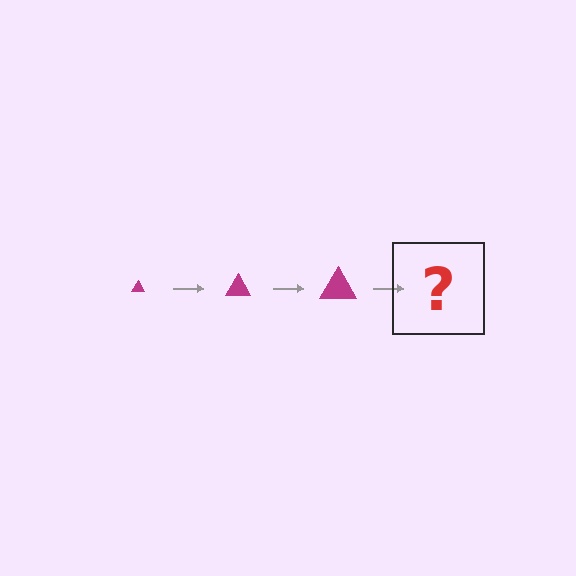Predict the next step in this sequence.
The next step is a magenta triangle, larger than the previous one.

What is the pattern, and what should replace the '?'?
The pattern is that the triangle gets progressively larger each step. The '?' should be a magenta triangle, larger than the previous one.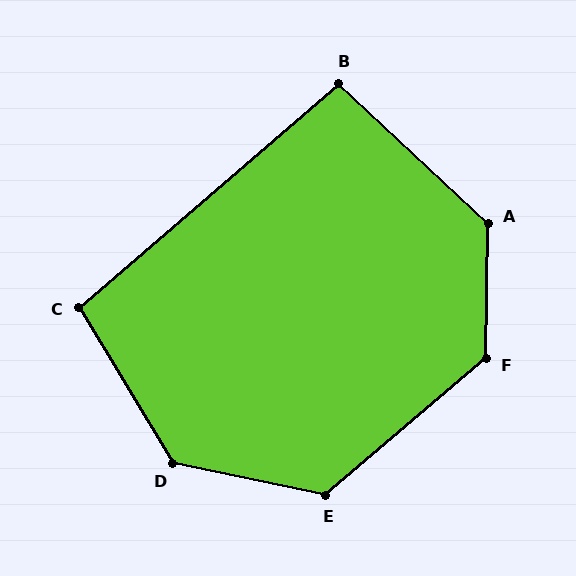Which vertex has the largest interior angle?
D, at approximately 133 degrees.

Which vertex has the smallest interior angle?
B, at approximately 96 degrees.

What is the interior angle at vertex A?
Approximately 132 degrees (obtuse).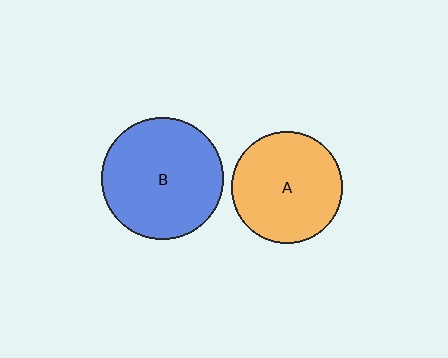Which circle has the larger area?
Circle B (blue).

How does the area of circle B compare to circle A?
Approximately 1.2 times.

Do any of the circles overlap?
No, none of the circles overlap.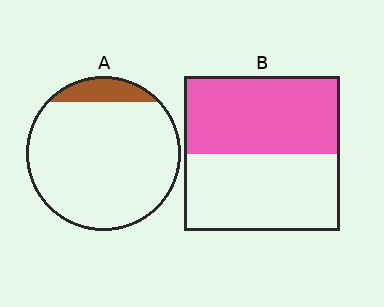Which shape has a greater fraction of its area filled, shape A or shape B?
Shape B.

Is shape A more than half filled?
No.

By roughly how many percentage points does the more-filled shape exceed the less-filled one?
By roughly 40 percentage points (B over A).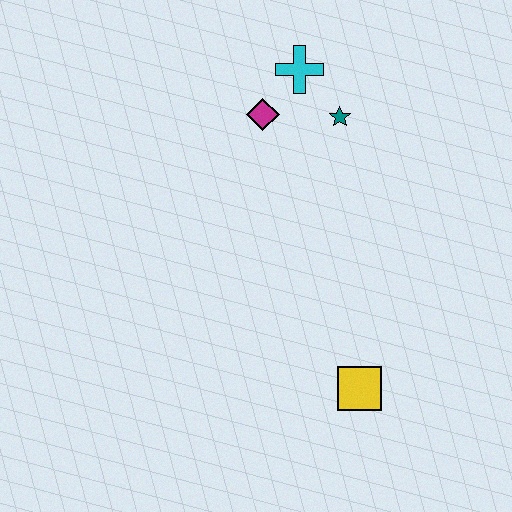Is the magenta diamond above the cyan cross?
No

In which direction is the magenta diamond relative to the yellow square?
The magenta diamond is above the yellow square.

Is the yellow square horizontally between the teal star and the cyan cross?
No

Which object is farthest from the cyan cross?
The yellow square is farthest from the cyan cross.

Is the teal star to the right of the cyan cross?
Yes